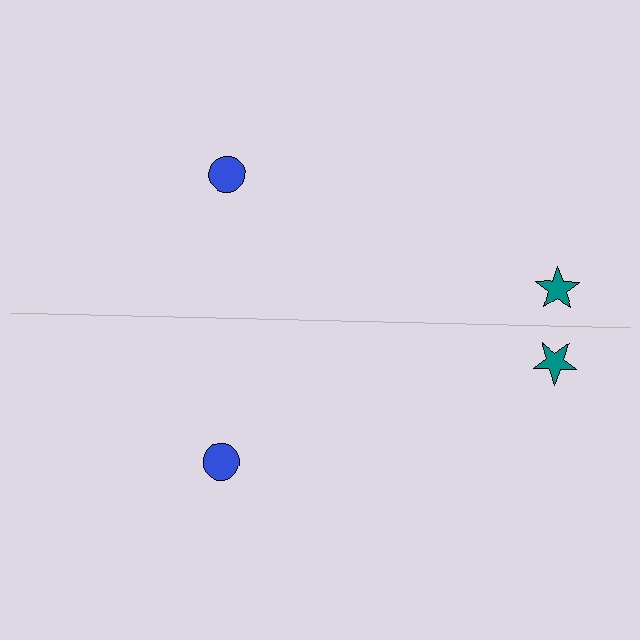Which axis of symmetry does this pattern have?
The pattern has a horizontal axis of symmetry running through the center of the image.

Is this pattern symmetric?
Yes, this pattern has bilateral (reflection) symmetry.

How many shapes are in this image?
There are 4 shapes in this image.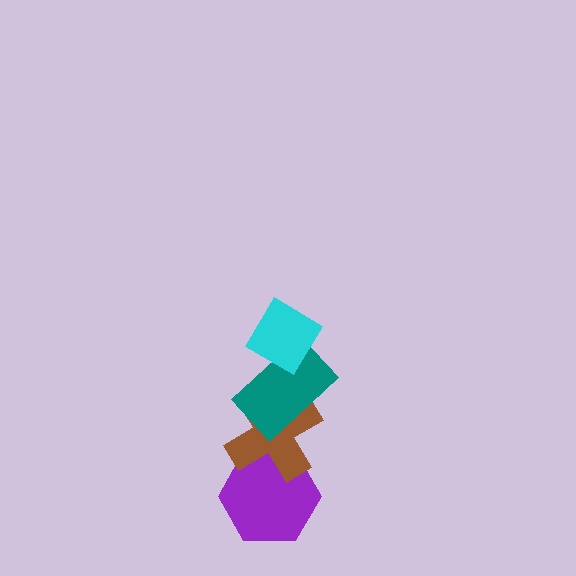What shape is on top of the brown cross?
The teal rectangle is on top of the brown cross.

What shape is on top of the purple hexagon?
The brown cross is on top of the purple hexagon.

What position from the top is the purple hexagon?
The purple hexagon is 4th from the top.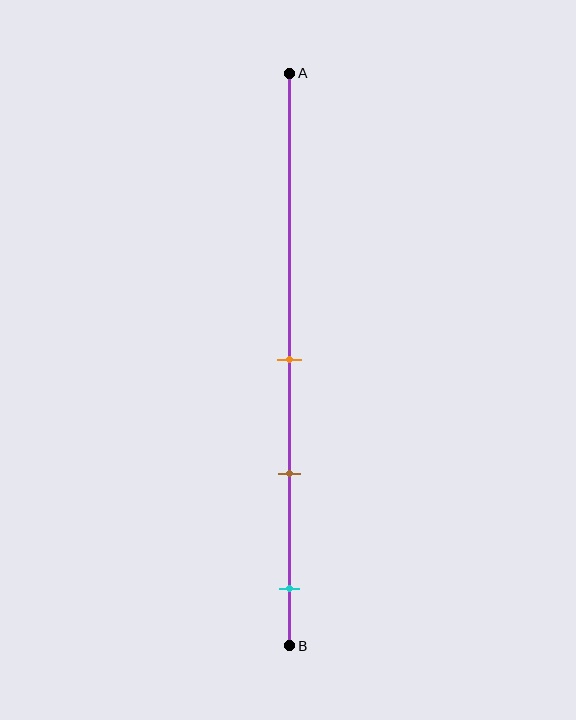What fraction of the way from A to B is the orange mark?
The orange mark is approximately 50% (0.5) of the way from A to B.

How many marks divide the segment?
There are 3 marks dividing the segment.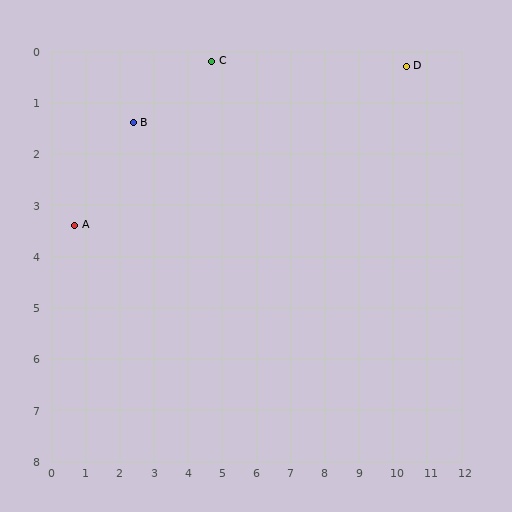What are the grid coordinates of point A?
Point A is at approximately (0.7, 3.4).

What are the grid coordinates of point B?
Point B is at approximately (2.4, 1.4).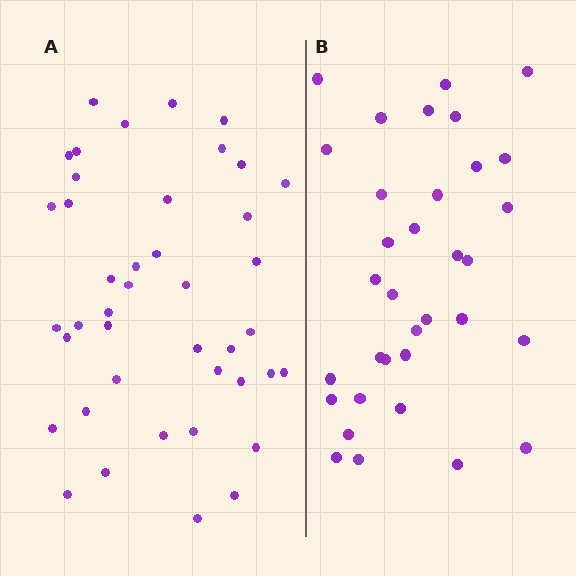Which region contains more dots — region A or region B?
Region A (the left region) has more dots.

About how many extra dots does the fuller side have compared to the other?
Region A has roughly 8 or so more dots than region B.